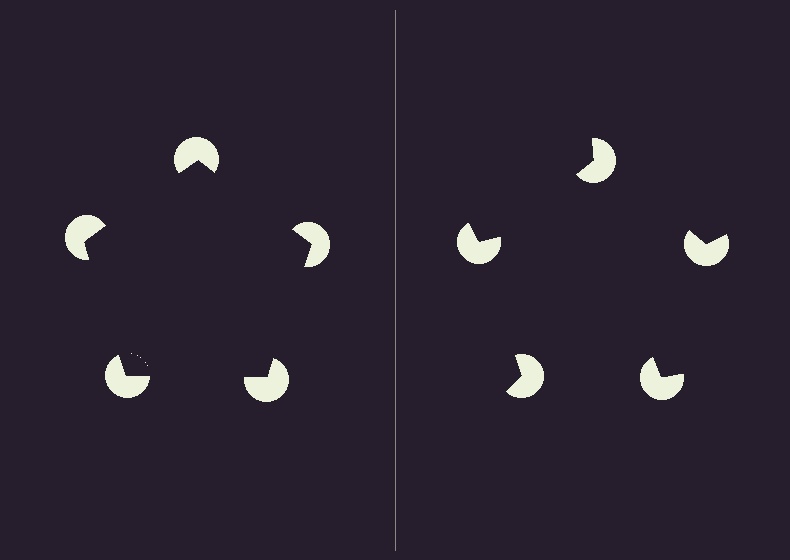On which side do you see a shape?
An illusory pentagon appears on the left side. On the right side the wedge cuts are rotated, so no coherent shape forms.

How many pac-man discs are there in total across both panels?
10 — 5 on each side.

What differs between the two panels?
The pac-man discs are positioned identically on both sides; only the wedge orientations differ. On the left they align to a pentagon; on the right they are misaligned.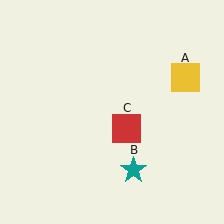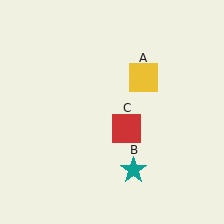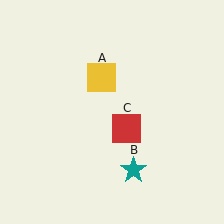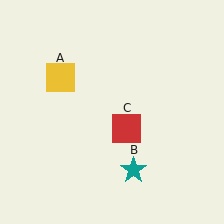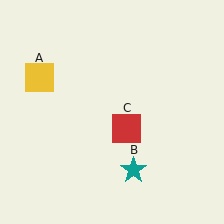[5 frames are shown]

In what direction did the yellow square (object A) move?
The yellow square (object A) moved left.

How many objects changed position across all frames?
1 object changed position: yellow square (object A).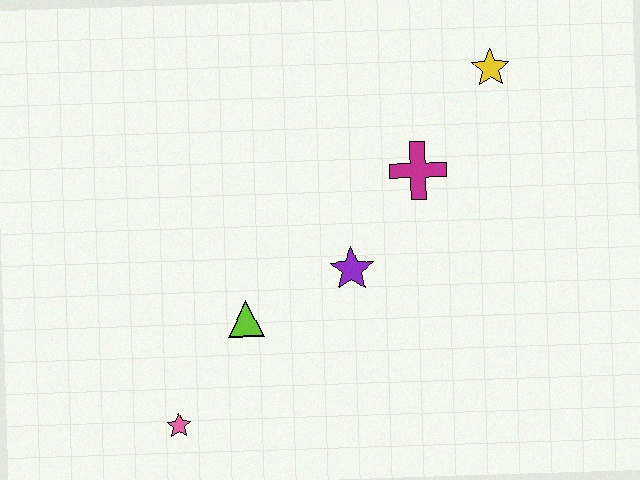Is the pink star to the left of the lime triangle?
Yes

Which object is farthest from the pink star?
The yellow star is farthest from the pink star.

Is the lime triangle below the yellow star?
Yes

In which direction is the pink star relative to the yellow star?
The pink star is below the yellow star.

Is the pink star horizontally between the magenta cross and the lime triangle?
No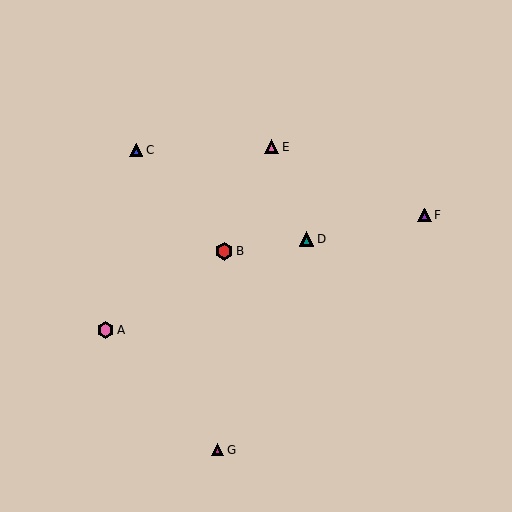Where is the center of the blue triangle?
The center of the blue triangle is at (136, 150).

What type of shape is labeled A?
Shape A is a pink hexagon.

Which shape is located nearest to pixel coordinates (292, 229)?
The teal triangle (labeled D) at (306, 239) is nearest to that location.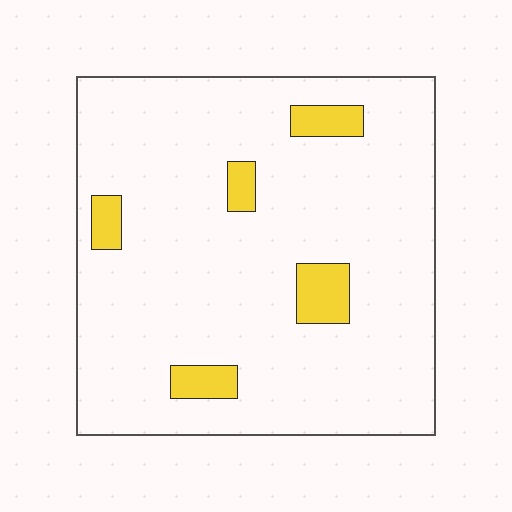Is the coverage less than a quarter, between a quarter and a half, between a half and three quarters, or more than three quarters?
Less than a quarter.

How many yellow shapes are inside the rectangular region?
5.